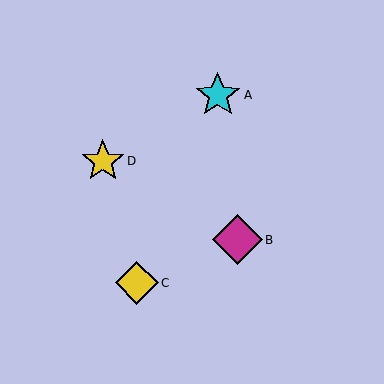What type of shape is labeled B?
Shape B is a magenta diamond.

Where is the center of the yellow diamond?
The center of the yellow diamond is at (137, 283).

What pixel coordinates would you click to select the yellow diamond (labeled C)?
Click at (137, 283) to select the yellow diamond C.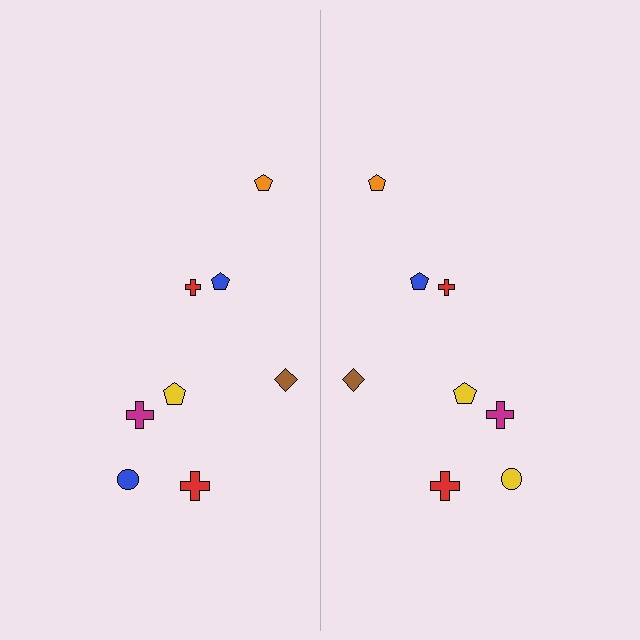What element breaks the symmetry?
The yellow circle on the right side breaks the symmetry — its mirror counterpart is blue.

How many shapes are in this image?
There are 16 shapes in this image.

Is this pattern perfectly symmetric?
No, the pattern is not perfectly symmetric. The yellow circle on the right side breaks the symmetry — its mirror counterpart is blue.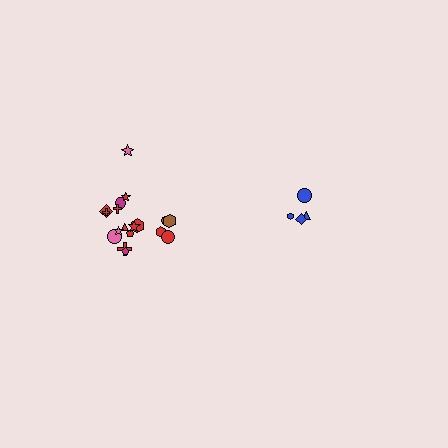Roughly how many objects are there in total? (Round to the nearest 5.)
Roughly 20 objects in total.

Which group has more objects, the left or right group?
The left group.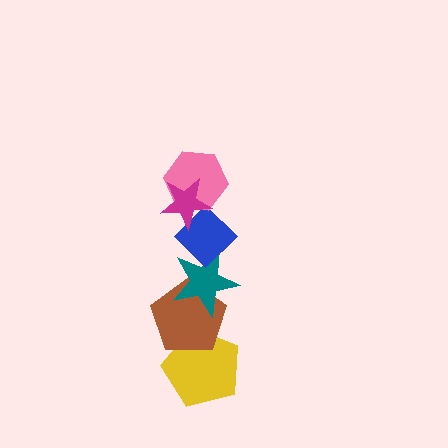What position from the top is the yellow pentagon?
The yellow pentagon is 6th from the top.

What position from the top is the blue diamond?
The blue diamond is 3rd from the top.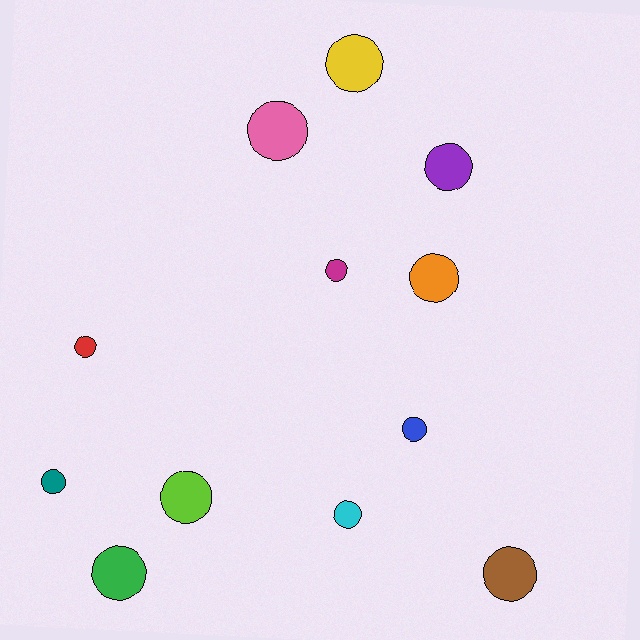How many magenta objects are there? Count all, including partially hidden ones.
There is 1 magenta object.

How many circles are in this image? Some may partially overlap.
There are 12 circles.